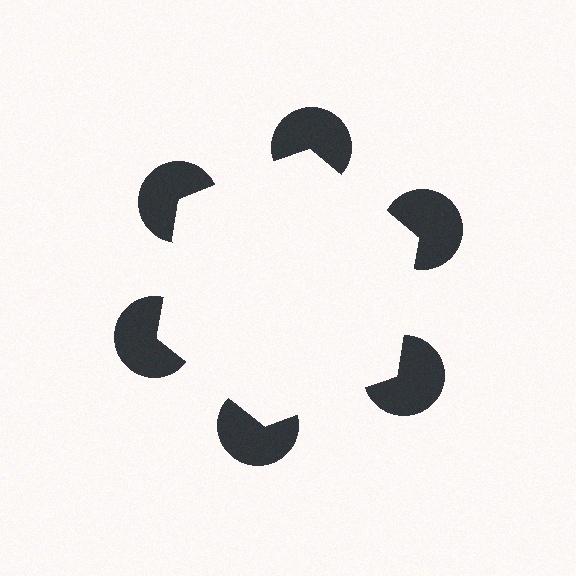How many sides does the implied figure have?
6 sides.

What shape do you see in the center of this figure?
An illusory hexagon — its edges are inferred from the aligned wedge cuts in the pac-man discs, not physically drawn.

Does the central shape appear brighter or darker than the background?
It typically appears slightly brighter than the background, even though no actual brightness change is drawn.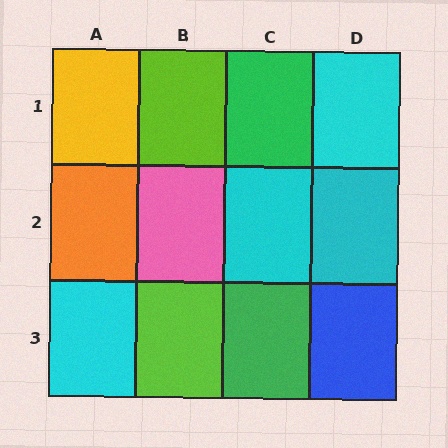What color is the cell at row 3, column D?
Blue.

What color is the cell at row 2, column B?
Pink.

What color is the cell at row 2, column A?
Orange.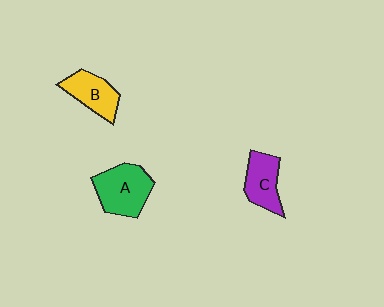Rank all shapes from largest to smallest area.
From largest to smallest: A (green), B (yellow), C (purple).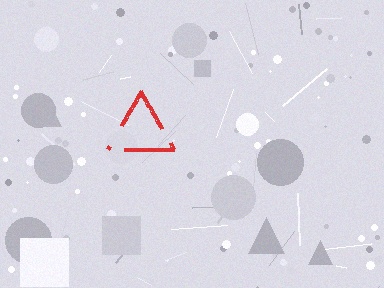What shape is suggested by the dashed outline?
The dashed outline suggests a triangle.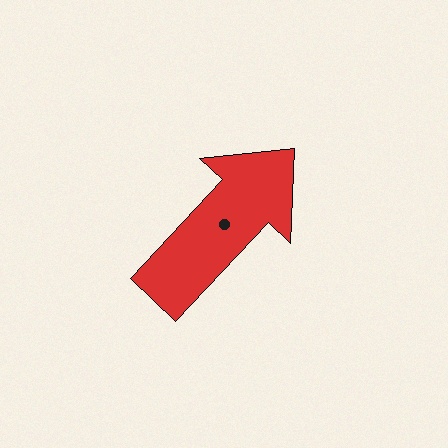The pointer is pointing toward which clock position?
Roughly 1 o'clock.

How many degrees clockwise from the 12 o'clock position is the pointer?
Approximately 43 degrees.